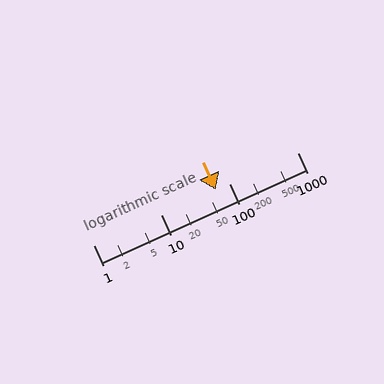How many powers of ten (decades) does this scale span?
The scale spans 3 decades, from 1 to 1000.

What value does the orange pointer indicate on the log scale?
The pointer indicates approximately 63.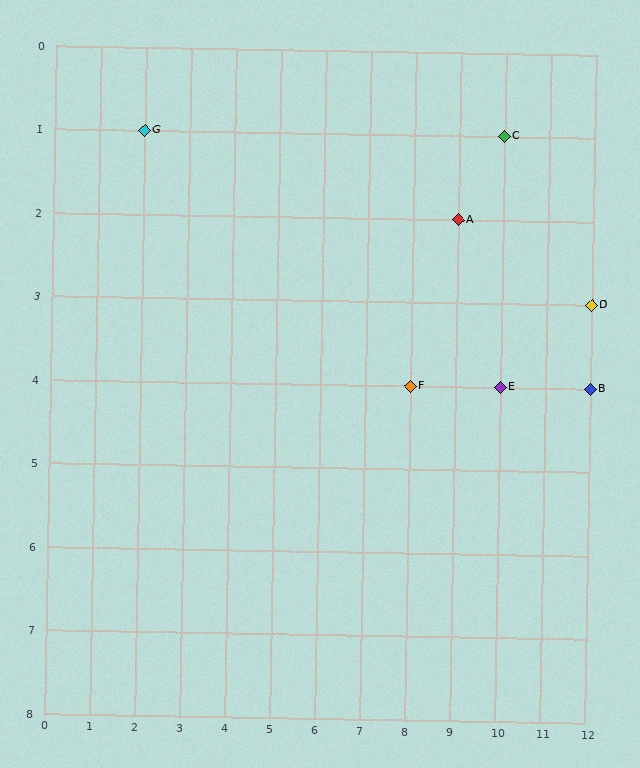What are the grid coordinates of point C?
Point C is at grid coordinates (10, 1).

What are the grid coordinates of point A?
Point A is at grid coordinates (9, 2).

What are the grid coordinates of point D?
Point D is at grid coordinates (12, 3).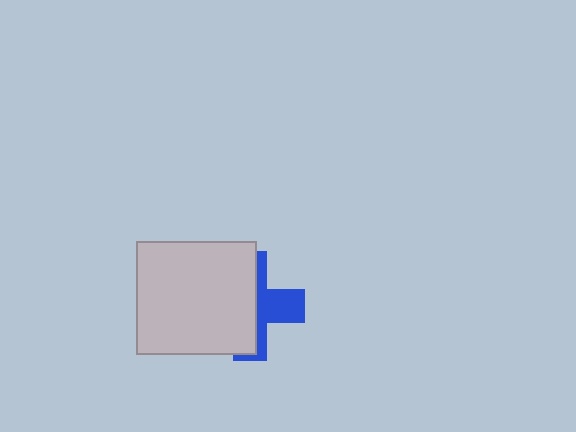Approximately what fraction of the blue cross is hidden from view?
Roughly 60% of the blue cross is hidden behind the light gray rectangle.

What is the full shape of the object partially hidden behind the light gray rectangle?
The partially hidden object is a blue cross.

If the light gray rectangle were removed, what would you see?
You would see the complete blue cross.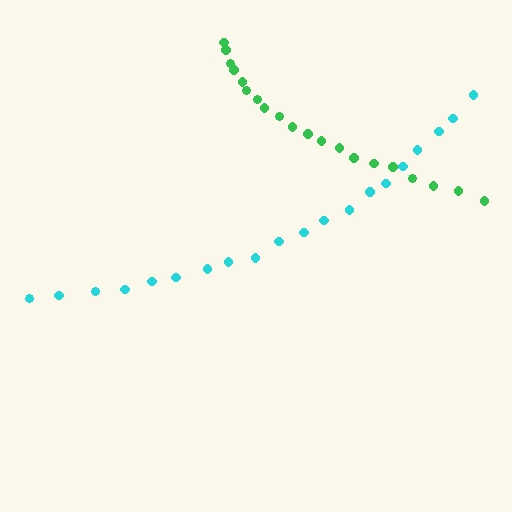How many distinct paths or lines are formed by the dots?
There are 2 distinct paths.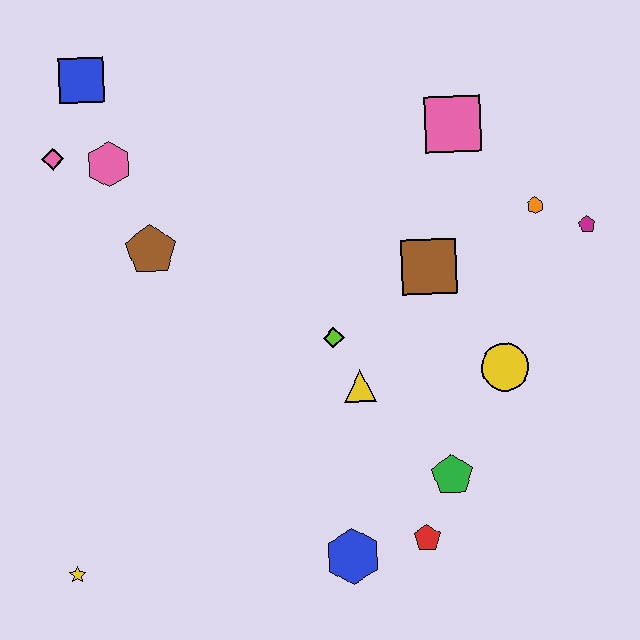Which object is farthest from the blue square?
The red pentagon is farthest from the blue square.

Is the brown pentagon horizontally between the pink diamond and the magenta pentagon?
Yes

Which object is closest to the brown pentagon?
The pink hexagon is closest to the brown pentagon.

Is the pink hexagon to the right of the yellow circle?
No